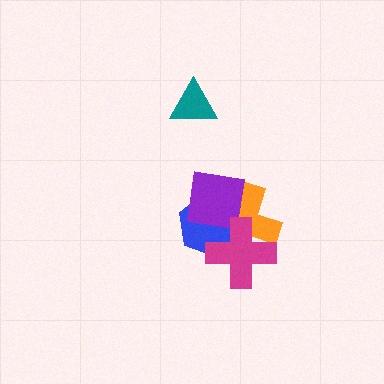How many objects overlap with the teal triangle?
0 objects overlap with the teal triangle.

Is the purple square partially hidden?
Yes, it is partially covered by another shape.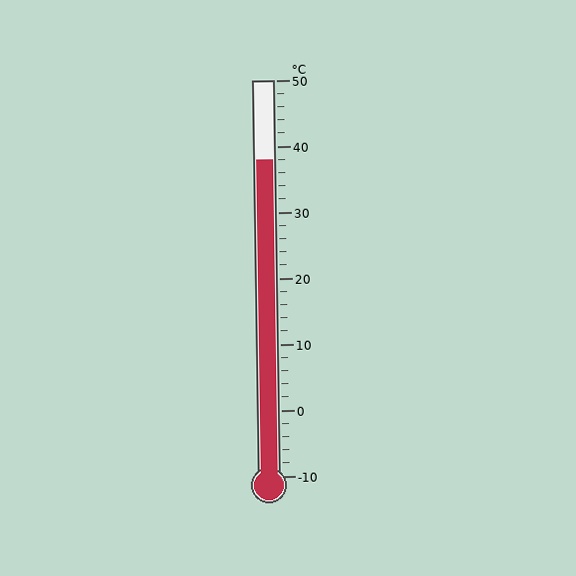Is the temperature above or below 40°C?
The temperature is below 40°C.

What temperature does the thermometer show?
The thermometer shows approximately 38°C.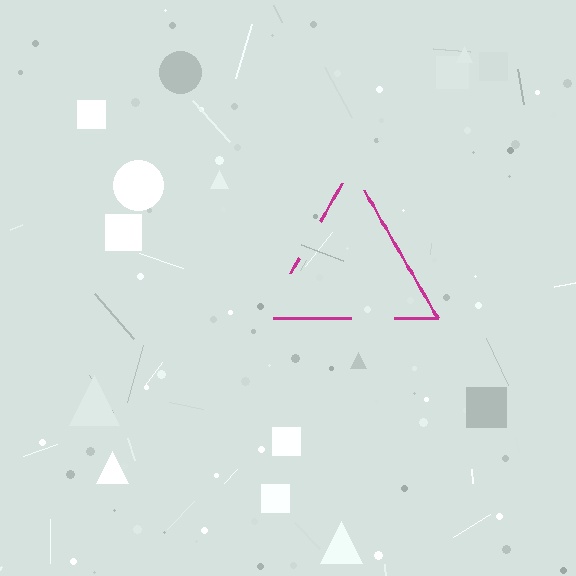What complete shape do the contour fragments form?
The contour fragments form a triangle.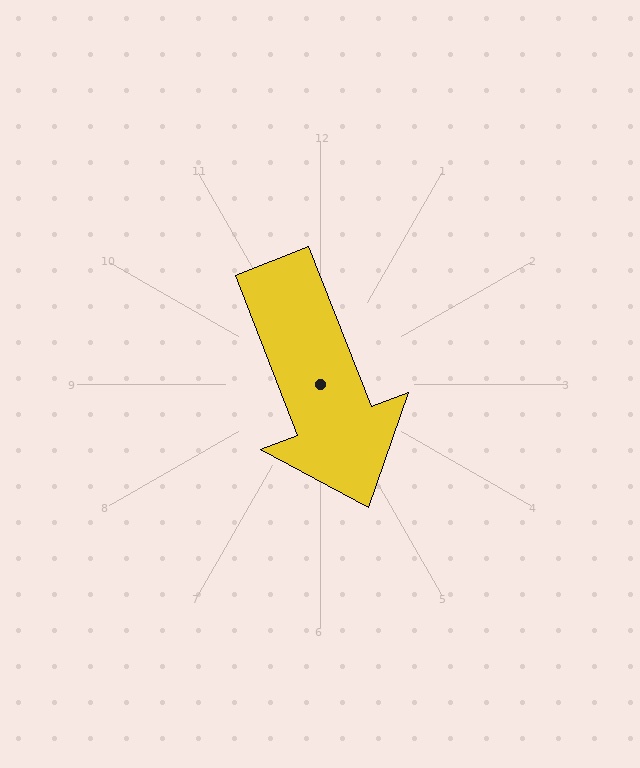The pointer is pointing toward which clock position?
Roughly 5 o'clock.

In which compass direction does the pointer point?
South.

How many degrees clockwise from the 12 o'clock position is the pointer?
Approximately 159 degrees.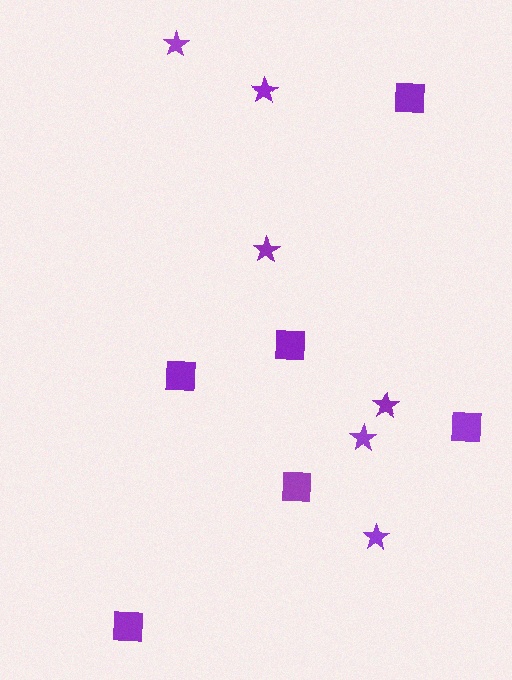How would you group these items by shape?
There are 2 groups: one group of stars (6) and one group of squares (6).